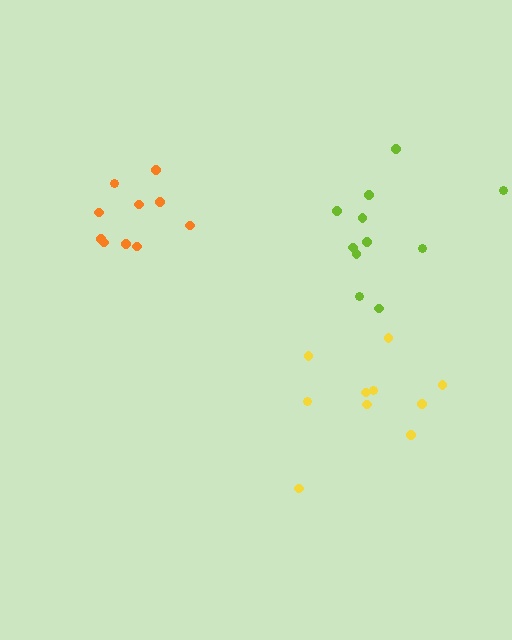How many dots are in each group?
Group 1: 11 dots, Group 2: 10 dots, Group 3: 10 dots (31 total).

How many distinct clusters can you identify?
There are 3 distinct clusters.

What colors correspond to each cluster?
The clusters are colored: lime, yellow, orange.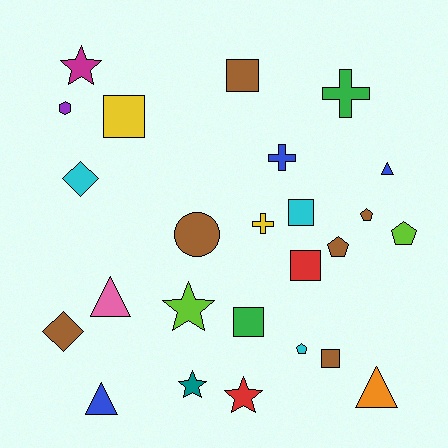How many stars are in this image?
There are 4 stars.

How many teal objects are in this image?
There is 1 teal object.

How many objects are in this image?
There are 25 objects.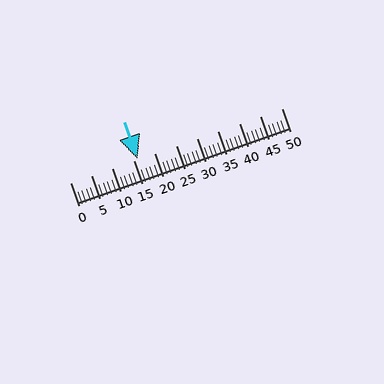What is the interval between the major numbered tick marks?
The major tick marks are spaced 5 units apart.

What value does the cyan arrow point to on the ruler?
The cyan arrow points to approximately 16.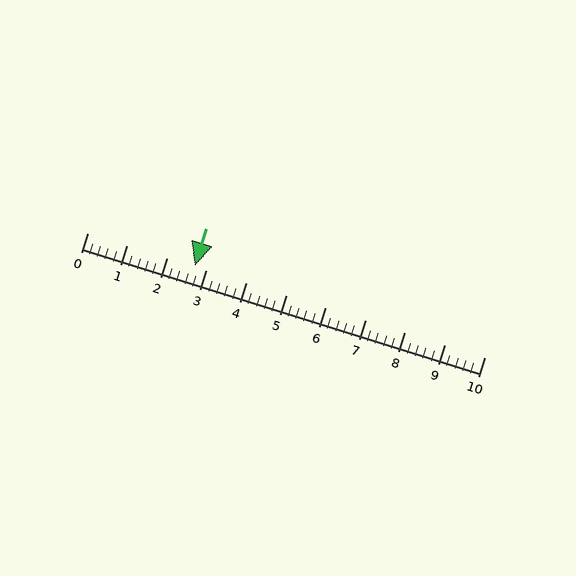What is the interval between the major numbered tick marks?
The major tick marks are spaced 1 units apart.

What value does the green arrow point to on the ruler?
The green arrow points to approximately 2.7.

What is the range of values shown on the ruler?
The ruler shows values from 0 to 10.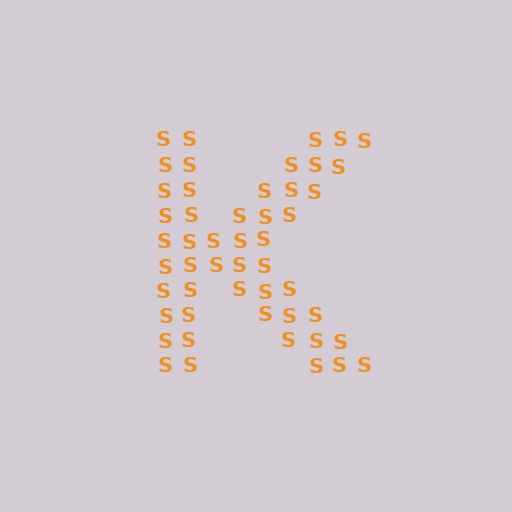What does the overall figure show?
The overall figure shows the letter K.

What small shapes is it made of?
It is made of small letter S's.